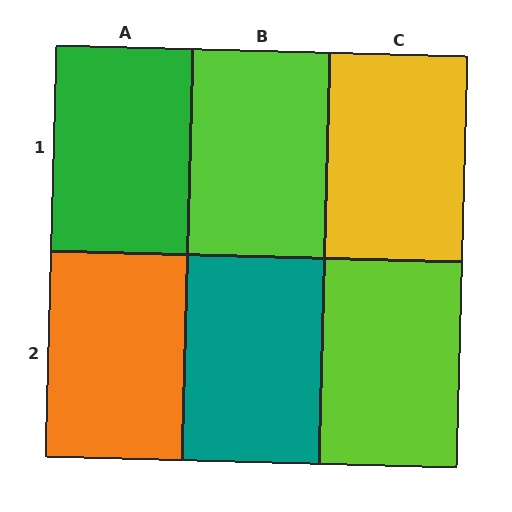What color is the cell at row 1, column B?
Lime.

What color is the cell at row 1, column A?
Green.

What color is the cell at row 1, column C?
Yellow.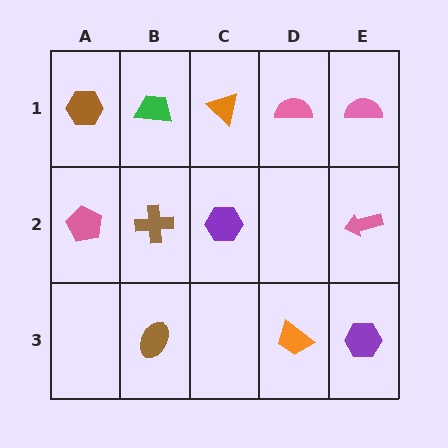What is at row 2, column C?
A purple hexagon.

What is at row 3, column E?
A purple hexagon.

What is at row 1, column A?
A brown hexagon.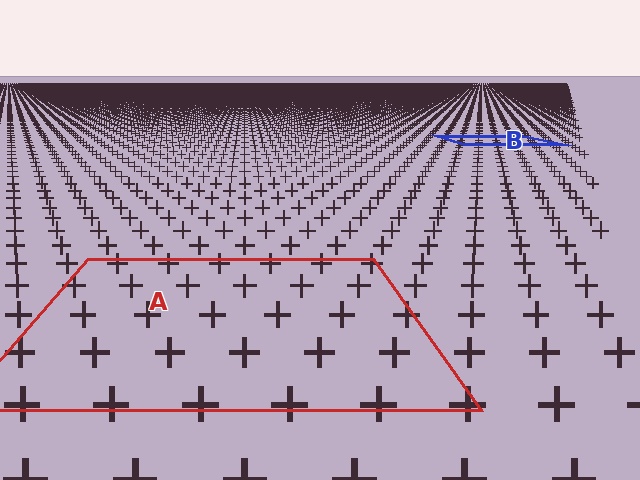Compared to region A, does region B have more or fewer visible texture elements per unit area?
Region B has more texture elements per unit area — they are packed more densely because it is farther away.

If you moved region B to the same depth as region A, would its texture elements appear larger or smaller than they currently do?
They would appear larger. At a closer depth, the same texture elements are projected at a bigger on-screen size.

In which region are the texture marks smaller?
The texture marks are smaller in region B, because it is farther away.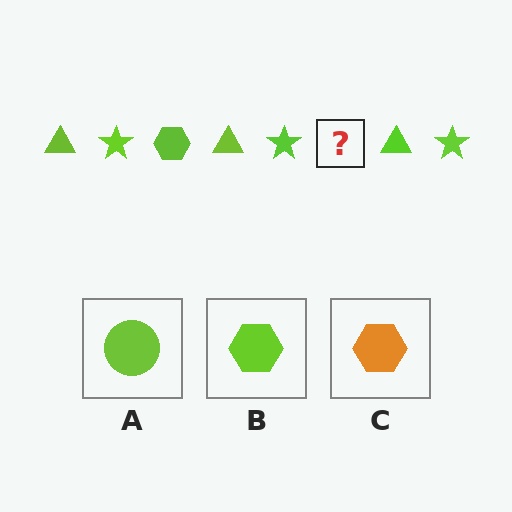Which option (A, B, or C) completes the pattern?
B.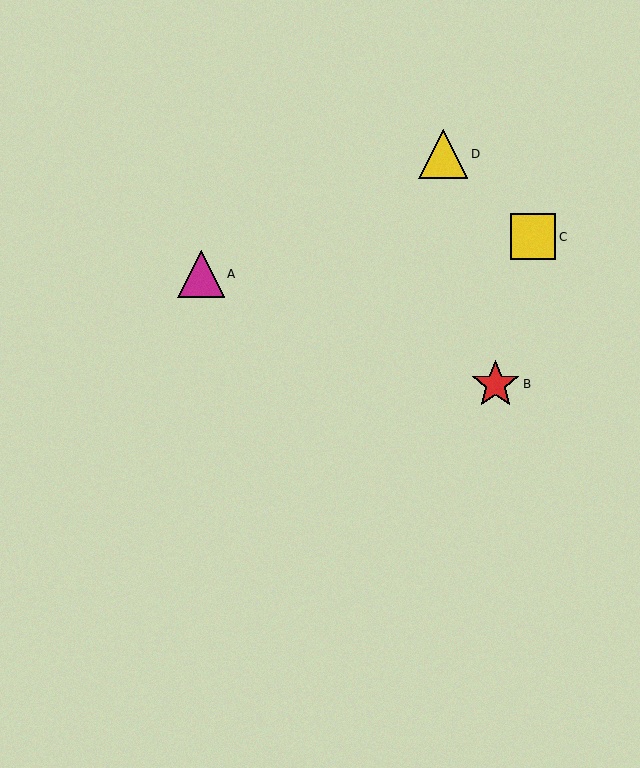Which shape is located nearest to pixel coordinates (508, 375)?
The red star (labeled B) at (495, 384) is nearest to that location.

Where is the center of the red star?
The center of the red star is at (495, 384).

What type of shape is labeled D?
Shape D is a yellow triangle.